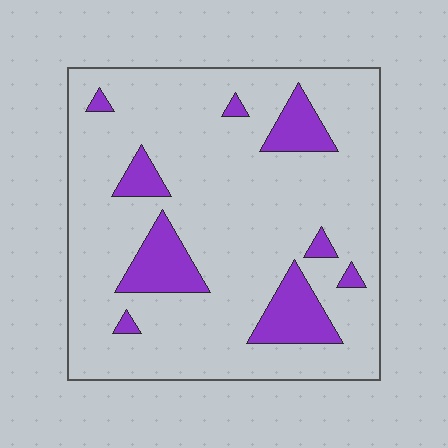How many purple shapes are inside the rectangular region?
9.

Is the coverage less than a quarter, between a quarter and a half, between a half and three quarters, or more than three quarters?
Less than a quarter.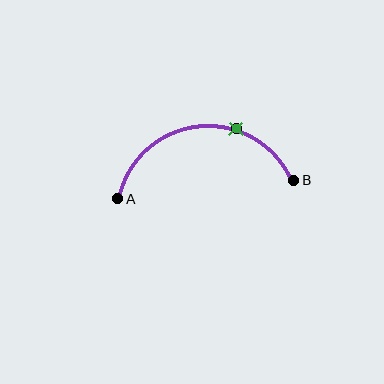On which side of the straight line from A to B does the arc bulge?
The arc bulges above the straight line connecting A and B.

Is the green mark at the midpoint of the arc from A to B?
No. The green mark lies on the arc but is closer to endpoint B. The arc midpoint would be at the point on the curve equidistant along the arc from both A and B.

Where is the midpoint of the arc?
The arc midpoint is the point on the curve farthest from the straight line joining A and B. It sits above that line.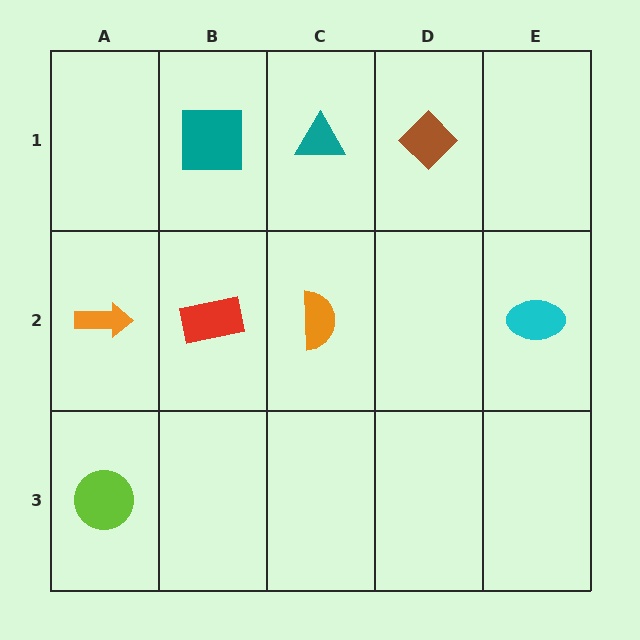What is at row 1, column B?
A teal square.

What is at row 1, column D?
A brown diamond.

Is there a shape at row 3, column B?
No, that cell is empty.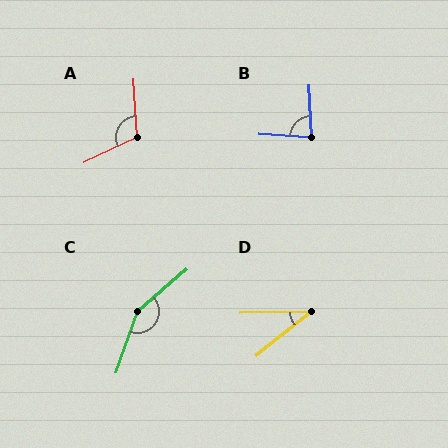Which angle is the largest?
C, at approximately 150 degrees.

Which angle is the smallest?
D, at approximately 38 degrees.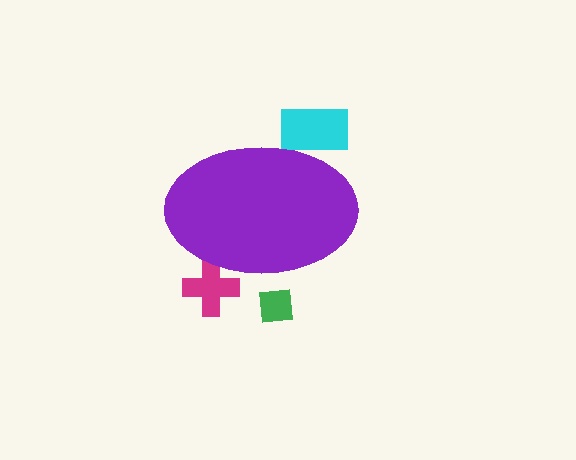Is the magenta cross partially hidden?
Yes, the magenta cross is partially hidden behind the purple ellipse.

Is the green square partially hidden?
Yes, the green square is partially hidden behind the purple ellipse.